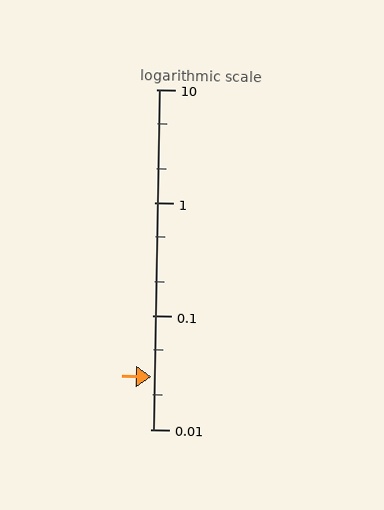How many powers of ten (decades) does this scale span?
The scale spans 3 decades, from 0.01 to 10.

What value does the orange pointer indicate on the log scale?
The pointer indicates approximately 0.029.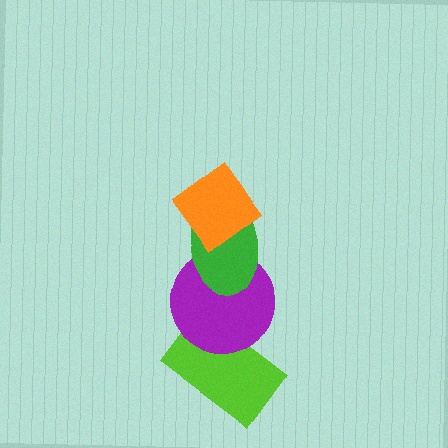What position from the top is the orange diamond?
The orange diamond is 1st from the top.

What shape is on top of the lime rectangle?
The purple circle is on top of the lime rectangle.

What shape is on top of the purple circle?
The green ellipse is on top of the purple circle.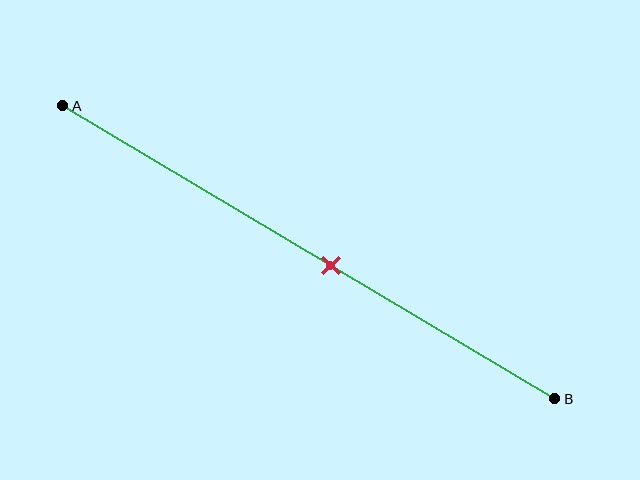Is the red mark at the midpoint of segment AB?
No, the mark is at about 55% from A, not at the 50% midpoint.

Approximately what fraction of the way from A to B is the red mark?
The red mark is approximately 55% of the way from A to B.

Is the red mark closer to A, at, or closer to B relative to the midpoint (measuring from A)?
The red mark is closer to point B than the midpoint of segment AB.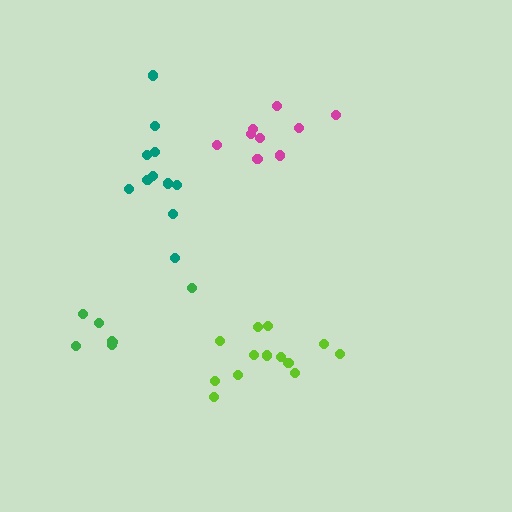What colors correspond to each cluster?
The clusters are colored: lime, magenta, green, teal.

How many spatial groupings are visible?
There are 4 spatial groupings.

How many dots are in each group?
Group 1: 13 dots, Group 2: 9 dots, Group 3: 7 dots, Group 4: 11 dots (40 total).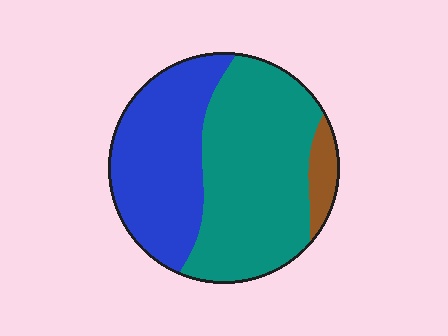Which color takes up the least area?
Brown, at roughly 5%.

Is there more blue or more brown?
Blue.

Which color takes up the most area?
Teal, at roughly 55%.